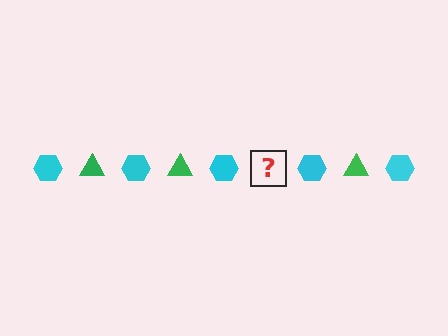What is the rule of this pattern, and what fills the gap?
The rule is that the pattern alternates between cyan hexagon and green triangle. The gap should be filled with a green triangle.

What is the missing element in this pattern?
The missing element is a green triangle.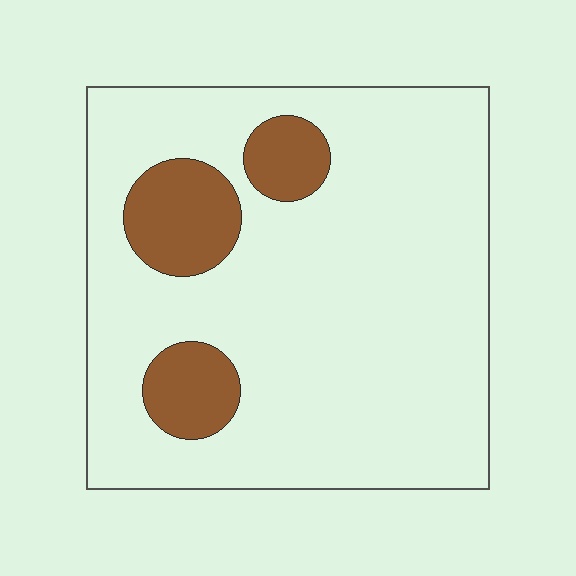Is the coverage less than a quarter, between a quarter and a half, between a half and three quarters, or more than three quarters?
Less than a quarter.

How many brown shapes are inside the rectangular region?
3.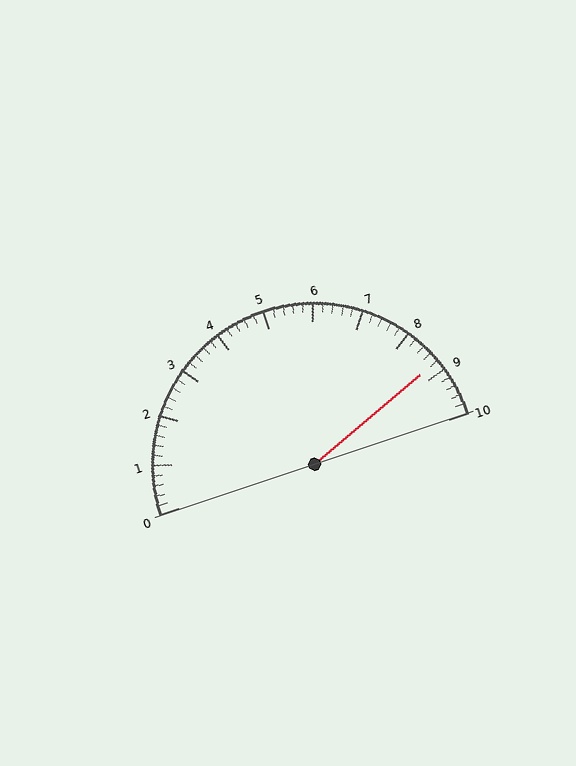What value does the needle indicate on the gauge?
The needle indicates approximately 8.8.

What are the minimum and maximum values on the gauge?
The gauge ranges from 0 to 10.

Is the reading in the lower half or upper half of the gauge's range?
The reading is in the upper half of the range (0 to 10).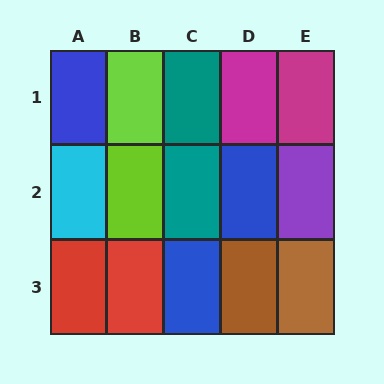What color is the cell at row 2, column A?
Cyan.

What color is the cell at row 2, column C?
Teal.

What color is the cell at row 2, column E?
Purple.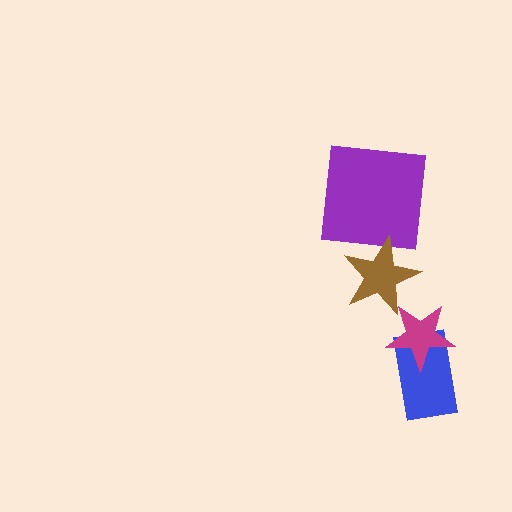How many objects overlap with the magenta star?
1 object overlaps with the magenta star.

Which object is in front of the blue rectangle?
The magenta star is in front of the blue rectangle.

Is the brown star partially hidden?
No, no other shape covers it.